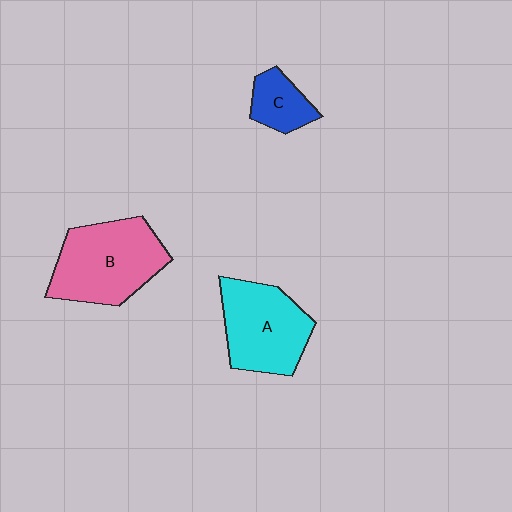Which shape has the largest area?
Shape B (pink).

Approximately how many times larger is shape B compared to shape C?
Approximately 2.6 times.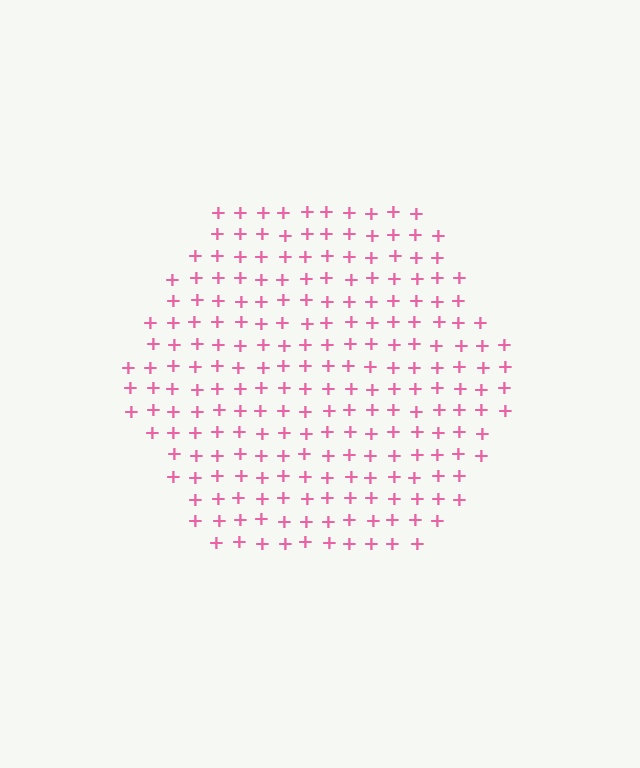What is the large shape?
The large shape is a hexagon.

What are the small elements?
The small elements are plus signs.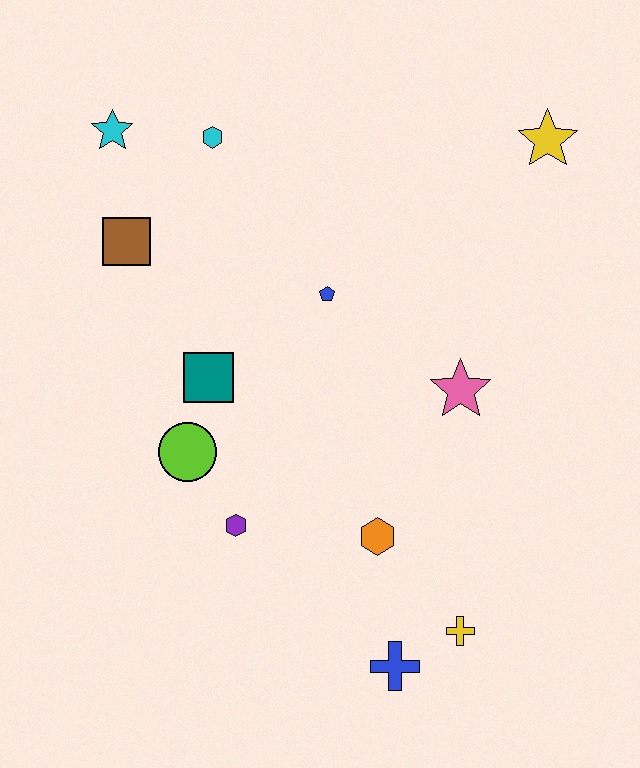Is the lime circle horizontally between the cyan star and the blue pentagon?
Yes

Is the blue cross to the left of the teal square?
No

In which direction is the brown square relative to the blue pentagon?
The brown square is to the left of the blue pentagon.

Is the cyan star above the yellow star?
Yes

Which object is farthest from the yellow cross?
The cyan star is farthest from the yellow cross.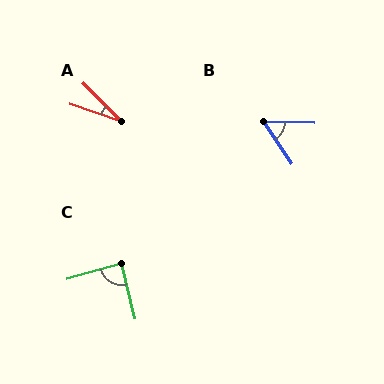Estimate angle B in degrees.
Approximately 56 degrees.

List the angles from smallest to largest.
A (26°), B (56°), C (88°).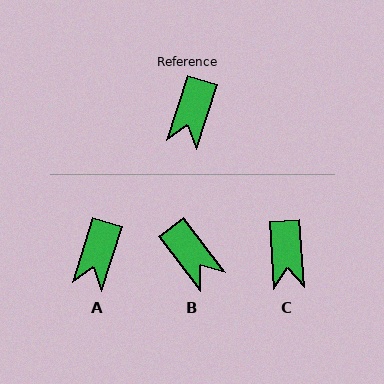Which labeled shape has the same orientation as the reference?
A.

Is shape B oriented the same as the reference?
No, it is off by about 55 degrees.